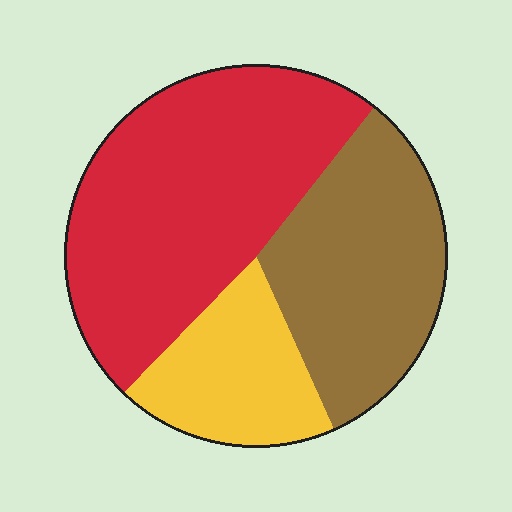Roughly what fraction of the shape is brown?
Brown takes up between a sixth and a third of the shape.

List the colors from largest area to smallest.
From largest to smallest: red, brown, yellow.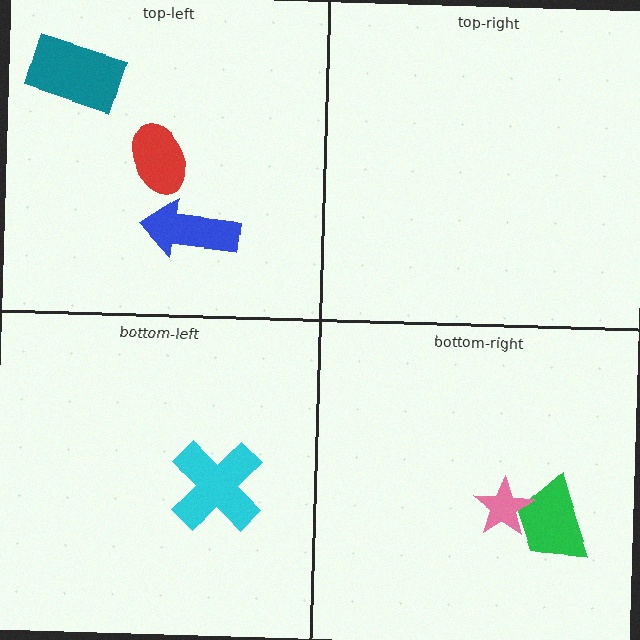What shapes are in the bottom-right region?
The green trapezoid, the pink star.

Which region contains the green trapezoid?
The bottom-right region.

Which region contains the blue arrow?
The top-left region.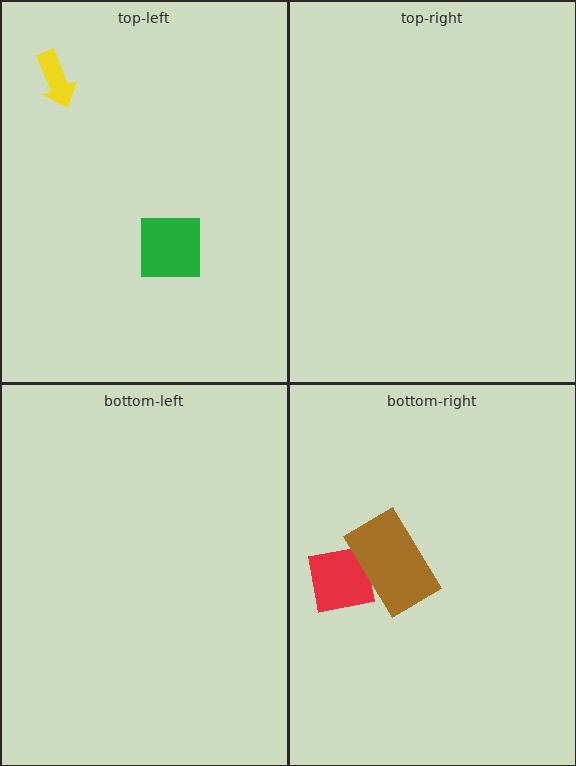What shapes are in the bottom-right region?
The red square, the brown rectangle.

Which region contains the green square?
The top-left region.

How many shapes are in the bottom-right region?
2.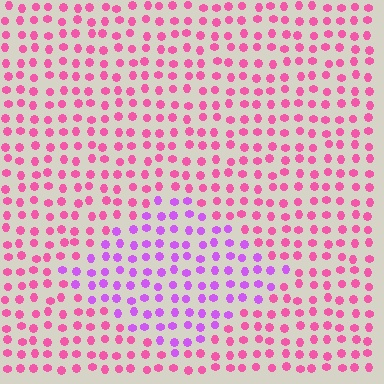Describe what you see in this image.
The image is filled with small pink elements in a uniform arrangement. A diamond-shaped region is visible where the elements are tinted to a slightly different hue, forming a subtle color boundary.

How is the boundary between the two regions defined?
The boundary is defined purely by a slight shift in hue (about 41 degrees). Spacing, size, and orientation are identical on both sides.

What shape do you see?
I see a diamond.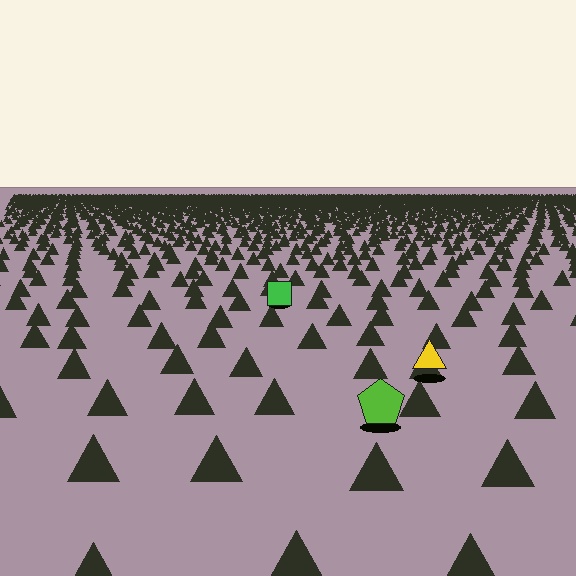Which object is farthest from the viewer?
The green square is farthest from the viewer. It appears smaller and the ground texture around it is denser.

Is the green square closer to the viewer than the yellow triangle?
No. The yellow triangle is closer — you can tell from the texture gradient: the ground texture is coarser near it.